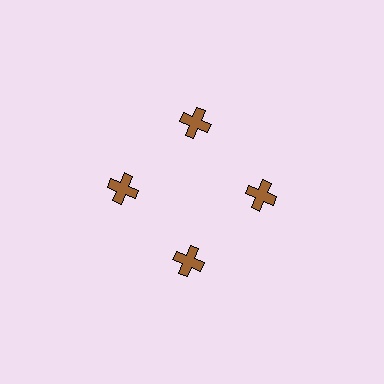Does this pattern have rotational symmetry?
Yes, this pattern has 4-fold rotational symmetry. It looks the same after rotating 90 degrees around the center.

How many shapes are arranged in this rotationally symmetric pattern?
There are 4 shapes, arranged in 4 groups of 1.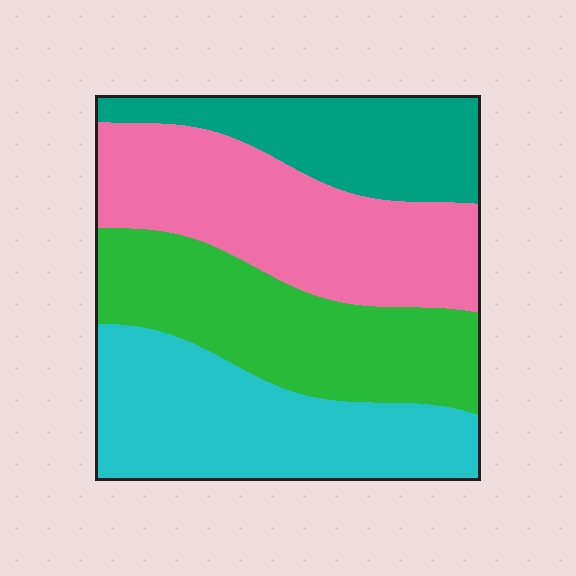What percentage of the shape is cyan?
Cyan covers about 25% of the shape.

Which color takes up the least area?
Teal, at roughly 20%.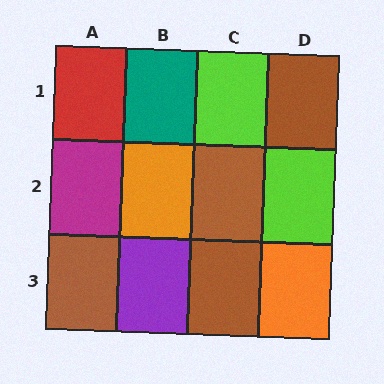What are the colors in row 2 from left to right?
Magenta, orange, brown, lime.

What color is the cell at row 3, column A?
Brown.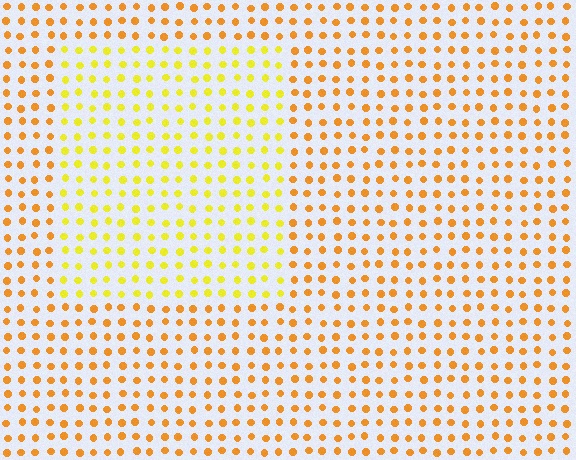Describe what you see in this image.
The image is filled with small orange elements in a uniform arrangement. A rectangle-shaped region is visible where the elements are tinted to a slightly different hue, forming a subtle color boundary.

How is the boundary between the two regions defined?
The boundary is defined purely by a slight shift in hue (about 29 degrees). Spacing, size, and orientation are identical on both sides.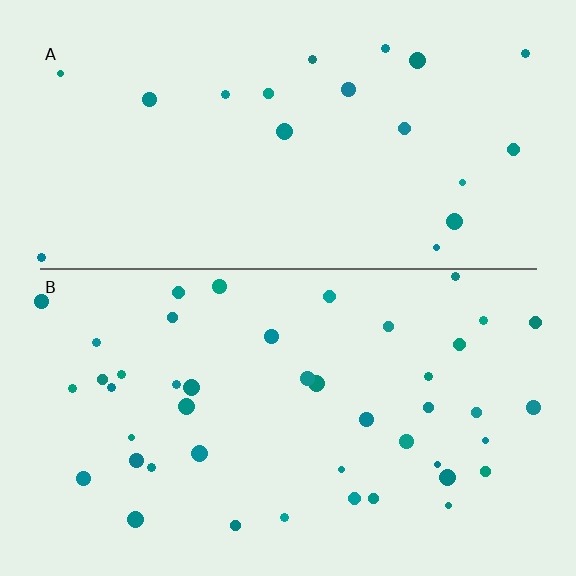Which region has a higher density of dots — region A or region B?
B (the bottom).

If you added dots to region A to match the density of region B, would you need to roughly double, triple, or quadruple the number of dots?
Approximately double.